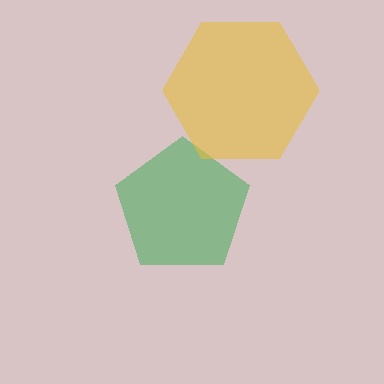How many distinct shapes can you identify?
There are 2 distinct shapes: a green pentagon, a yellow hexagon.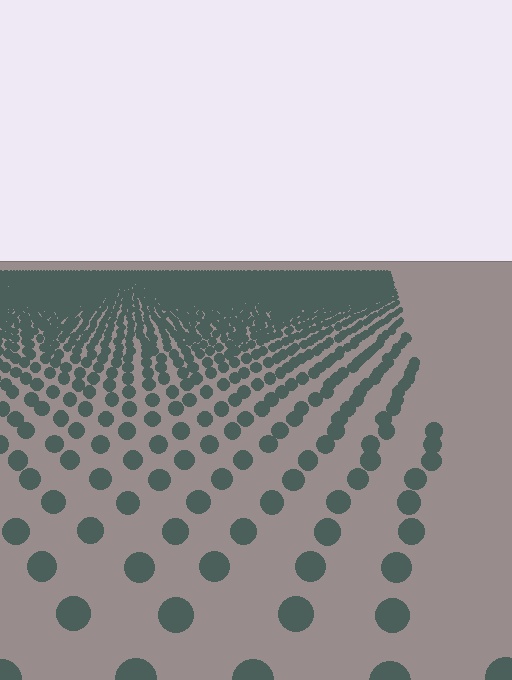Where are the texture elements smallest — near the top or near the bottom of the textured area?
Near the top.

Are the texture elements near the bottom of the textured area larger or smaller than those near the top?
Larger. Near the bottom, elements are closer to the viewer and appear at a bigger on-screen size.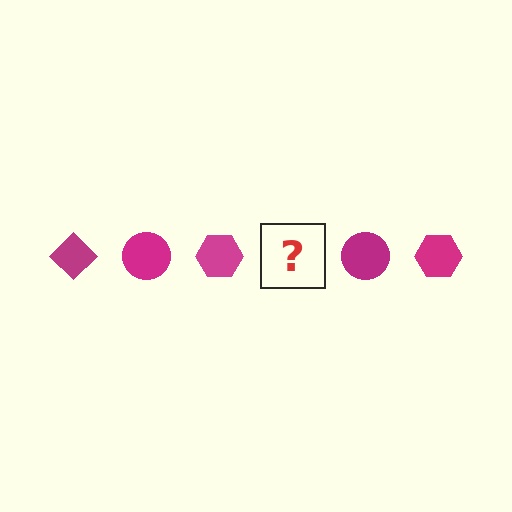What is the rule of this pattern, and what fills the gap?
The rule is that the pattern cycles through diamond, circle, hexagon shapes in magenta. The gap should be filled with a magenta diamond.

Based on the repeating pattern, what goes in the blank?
The blank should be a magenta diamond.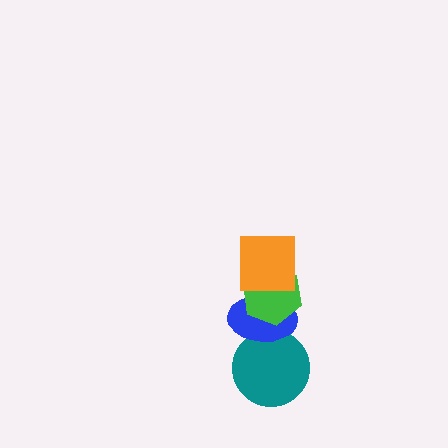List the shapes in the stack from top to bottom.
From top to bottom: the orange square, the green hexagon, the blue ellipse, the teal circle.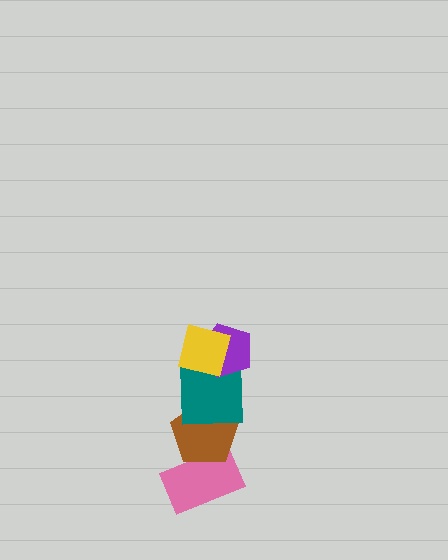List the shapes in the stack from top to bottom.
From top to bottom: the yellow square, the purple pentagon, the teal square, the brown pentagon, the pink rectangle.